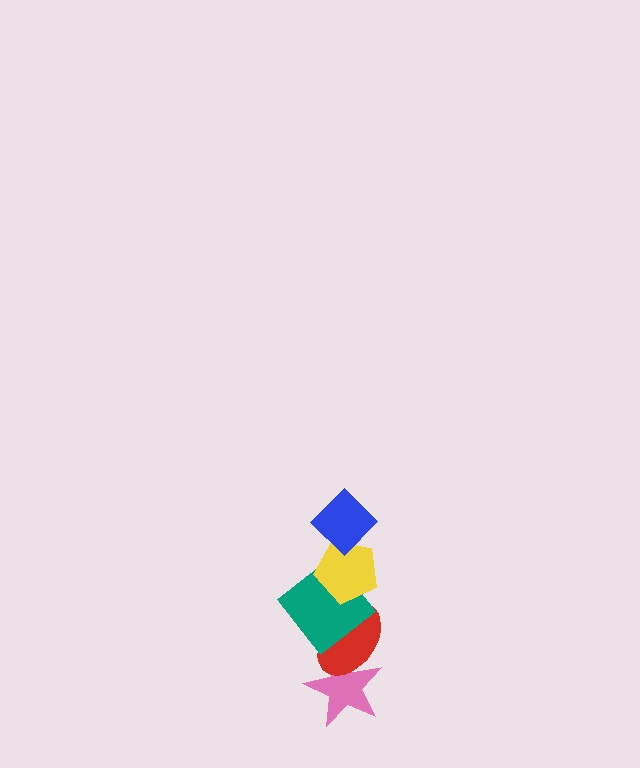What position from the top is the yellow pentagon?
The yellow pentagon is 2nd from the top.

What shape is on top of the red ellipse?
The teal diamond is on top of the red ellipse.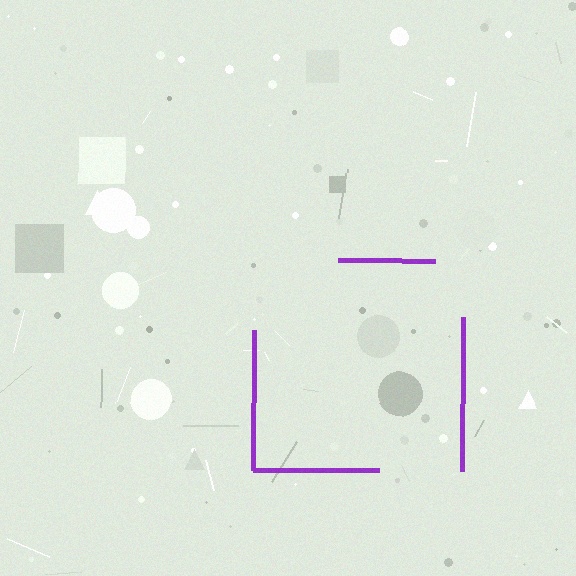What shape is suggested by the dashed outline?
The dashed outline suggests a square.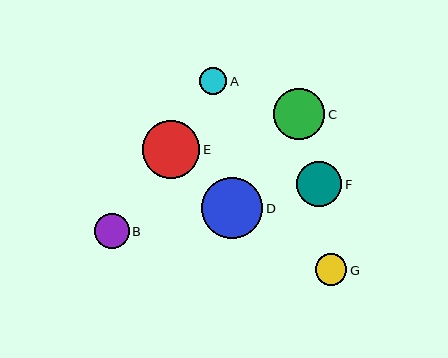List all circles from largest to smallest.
From largest to smallest: D, E, C, F, B, G, A.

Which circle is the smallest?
Circle A is the smallest with a size of approximately 27 pixels.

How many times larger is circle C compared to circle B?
Circle C is approximately 1.5 times the size of circle B.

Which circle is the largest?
Circle D is the largest with a size of approximately 61 pixels.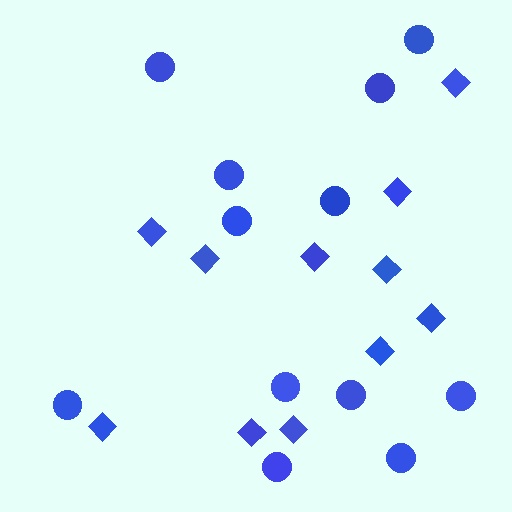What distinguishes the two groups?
There are 2 groups: one group of diamonds (11) and one group of circles (12).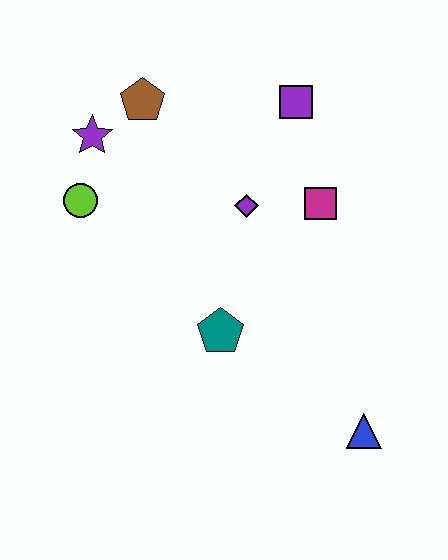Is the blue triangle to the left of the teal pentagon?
No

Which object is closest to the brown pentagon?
The purple star is closest to the brown pentagon.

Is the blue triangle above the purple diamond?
No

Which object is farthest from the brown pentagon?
The blue triangle is farthest from the brown pentagon.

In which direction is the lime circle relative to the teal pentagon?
The lime circle is to the left of the teal pentagon.